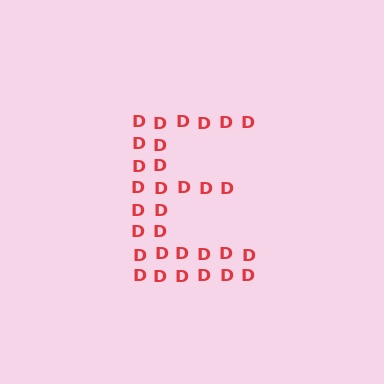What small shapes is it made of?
It is made of small letter D's.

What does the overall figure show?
The overall figure shows the letter E.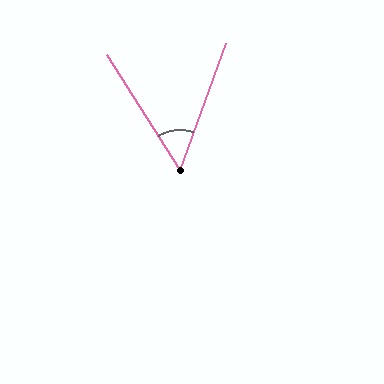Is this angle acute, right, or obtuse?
It is acute.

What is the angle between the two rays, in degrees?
Approximately 52 degrees.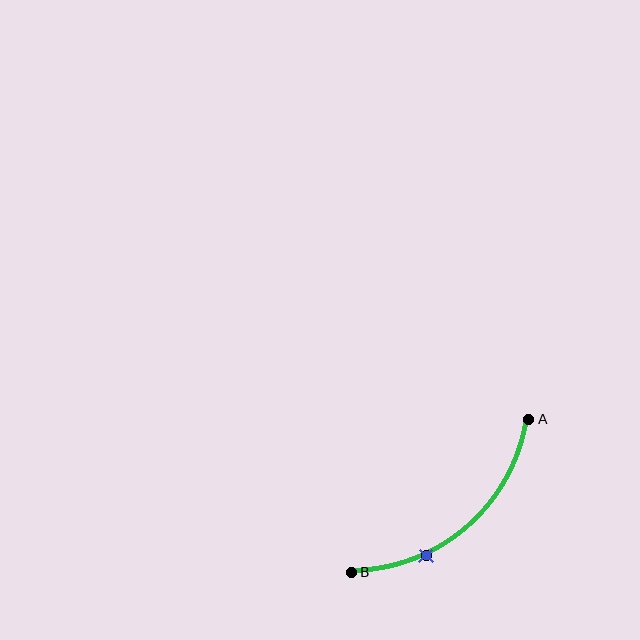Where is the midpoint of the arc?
The arc midpoint is the point on the curve farthest from the straight line joining A and B. It sits below and to the right of that line.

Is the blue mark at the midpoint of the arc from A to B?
No. The blue mark lies on the arc but is closer to endpoint B. The arc midpoint would be at the point on the curve equidistant along the arc from both A and B.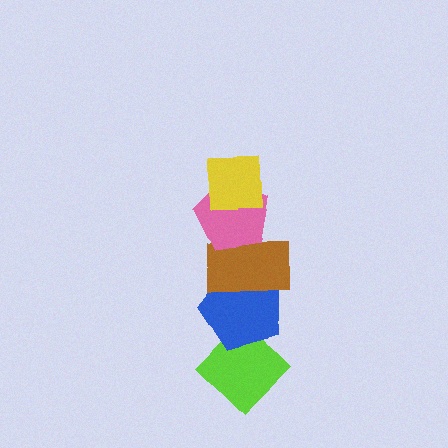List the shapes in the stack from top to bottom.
From top to bottom: the yellow square, the pink pentagon, the brown rectangle, the blue pentagon, the lime diamond.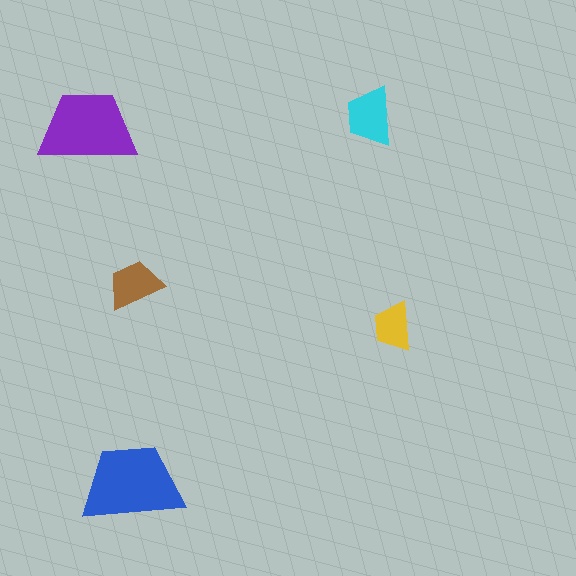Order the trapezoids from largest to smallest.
the blue one, the purple one, the cyan one, the brown one, the yellow one.